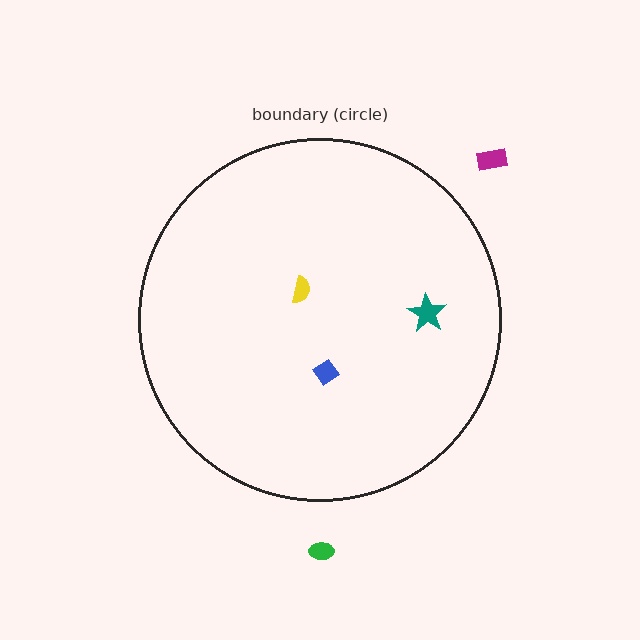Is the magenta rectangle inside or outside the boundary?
Outside.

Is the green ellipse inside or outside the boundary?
Outside.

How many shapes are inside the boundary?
3 inside, 2 outside.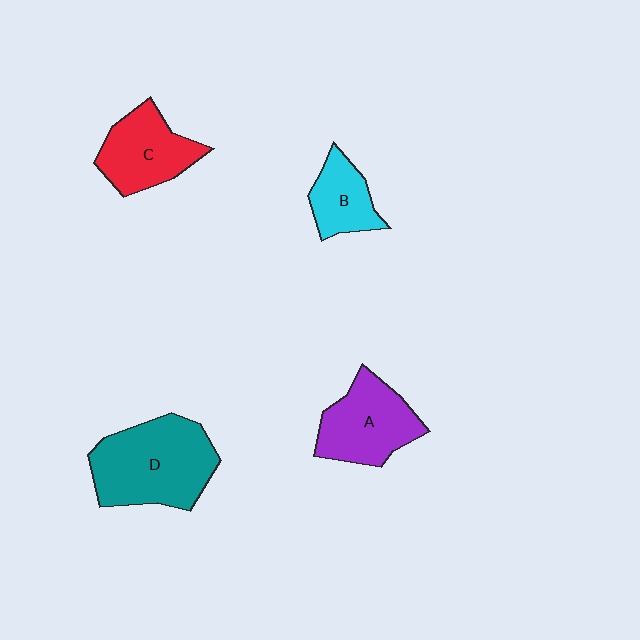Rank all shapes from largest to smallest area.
From largest to smallest: D (teal), A (purple), C (red), B (cyan).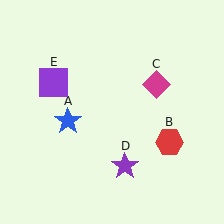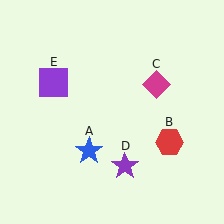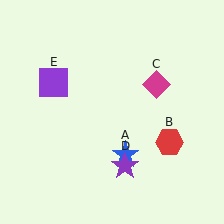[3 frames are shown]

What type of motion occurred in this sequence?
The blue star (object A) rotated counterclockwise around the center of the scene.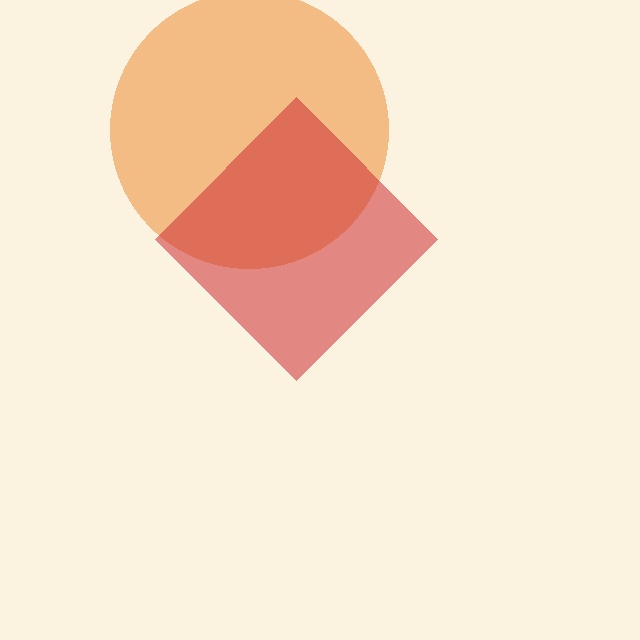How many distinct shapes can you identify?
There are 2 distinct shapes: an orange circle, a red diamond.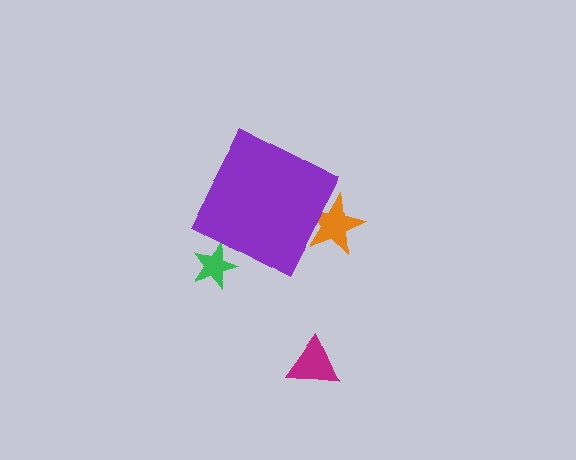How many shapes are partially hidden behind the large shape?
2 shapes are partially hidden.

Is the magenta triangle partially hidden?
No, the magenta triangle is fully visible.